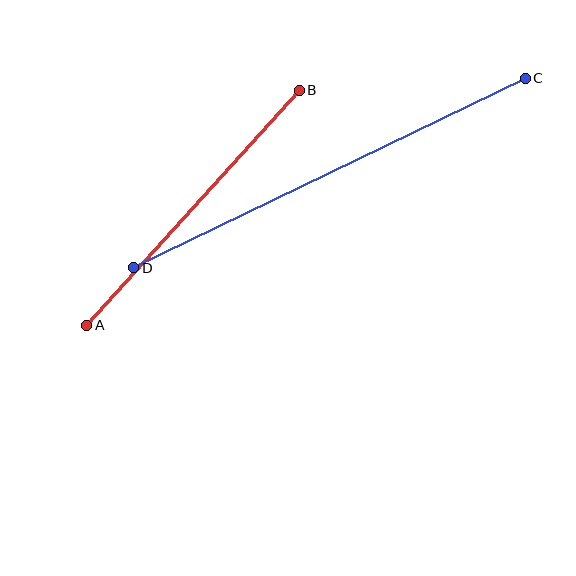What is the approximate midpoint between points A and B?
The midpoint is at approximately (193, 208) pixels.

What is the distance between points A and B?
The distance is approximately 317 pixels.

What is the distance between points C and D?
The distance is approximately 435 pixels.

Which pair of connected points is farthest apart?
Points C and D are farthest apart.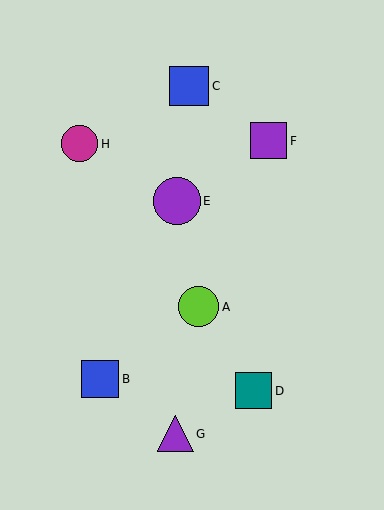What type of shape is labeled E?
Shape E is a purple circle.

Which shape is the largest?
The purple circle (labeled E) is the largest.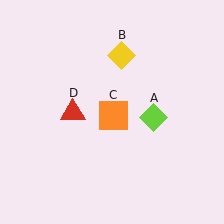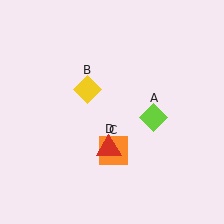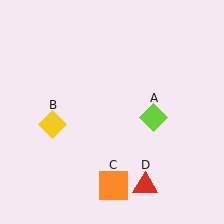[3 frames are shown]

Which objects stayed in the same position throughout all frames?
Lime diamond (object A) remained stationary.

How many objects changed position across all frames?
3 objects changed position: yellow diamond (object B), orange square (object C), red triangle (object D).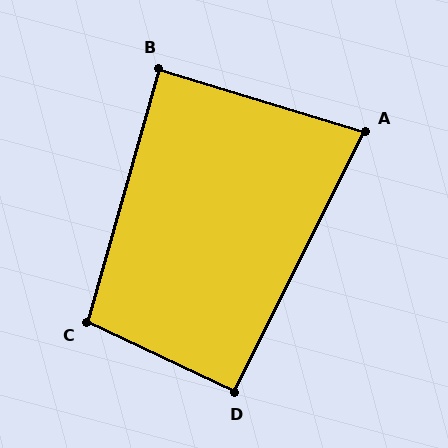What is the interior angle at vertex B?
Approximately 89 degrees (approximately right).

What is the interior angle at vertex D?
Approximately 91 degrees (approximately right).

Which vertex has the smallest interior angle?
A, at approximately 80 degrees.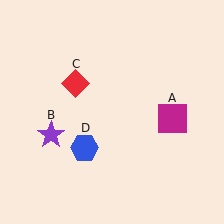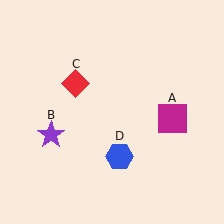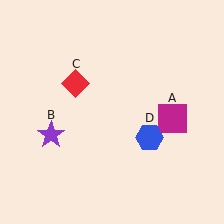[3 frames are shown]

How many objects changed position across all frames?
1 object changed position: blue hexagon (object D).